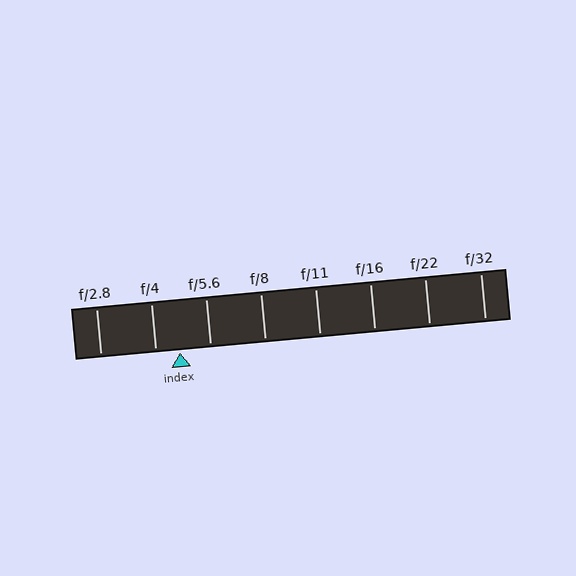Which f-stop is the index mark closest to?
The index mark is closest to f/4.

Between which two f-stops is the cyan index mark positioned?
The index mark is between f/4 and f/5.6.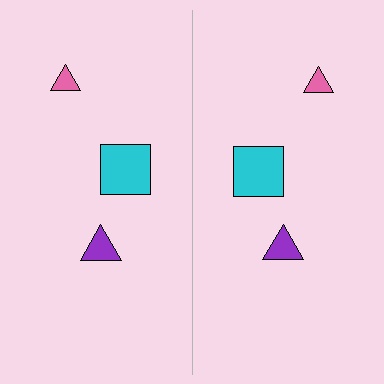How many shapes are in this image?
There are 6 shapes in this image.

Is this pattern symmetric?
Yes, this pattern has bilateral (reflection) symmetry.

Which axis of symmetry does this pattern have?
The pattern has a vertical axis of symmetry running through the center of the image.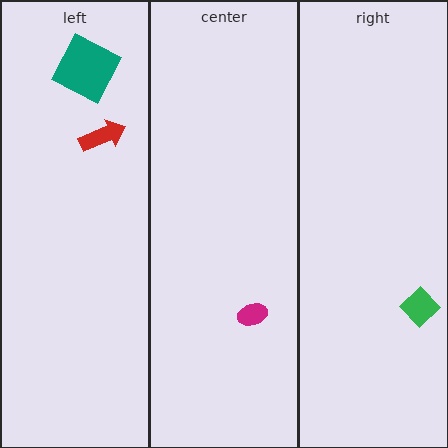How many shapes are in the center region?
1.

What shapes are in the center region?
The magenta ellipse.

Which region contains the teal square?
The left region.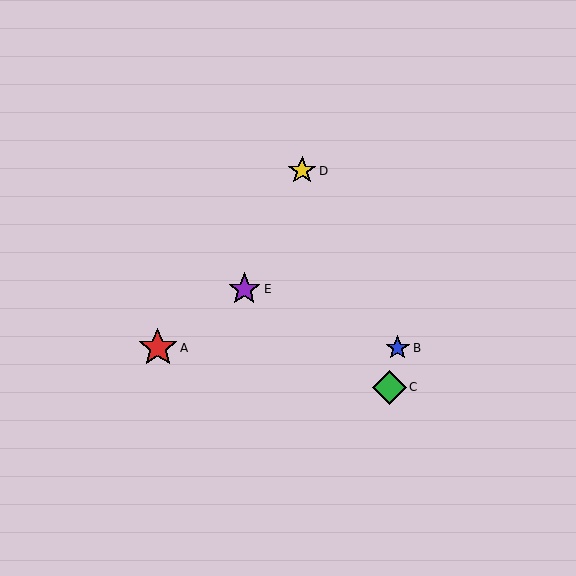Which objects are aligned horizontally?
Objects A, B are aligned horizontally.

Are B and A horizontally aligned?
Yes, both are at y≈348.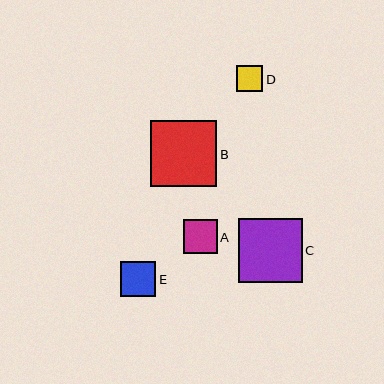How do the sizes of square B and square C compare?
Square B and square C are approximately the same size.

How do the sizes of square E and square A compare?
Square E and square A are approximately the same size.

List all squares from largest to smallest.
From largest to smallest: B, C, E, A, D.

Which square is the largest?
Square B is the largest with a size of approximately 66 pixels.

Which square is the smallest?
Square D is the smallest with a size of approximately 27 pixels.